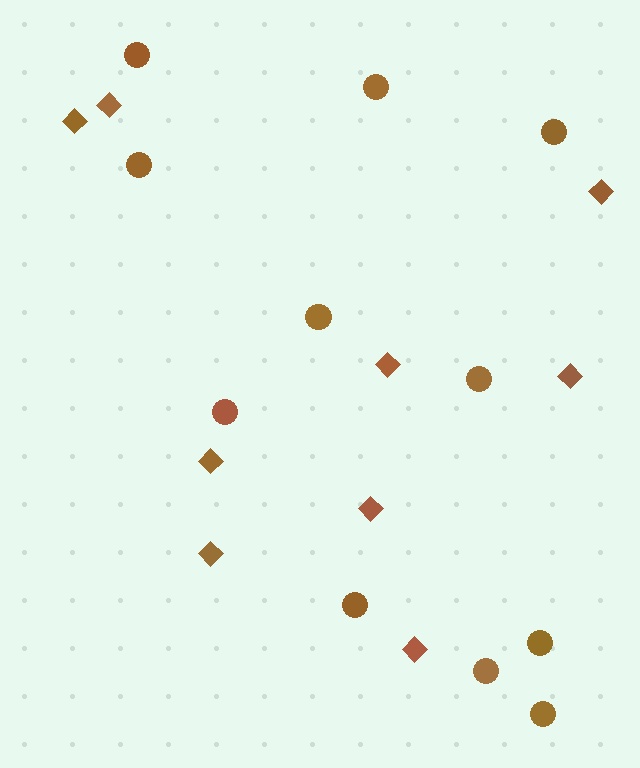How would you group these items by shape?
There are 2 groups: one group of circles (11) and one group of diamonds (9).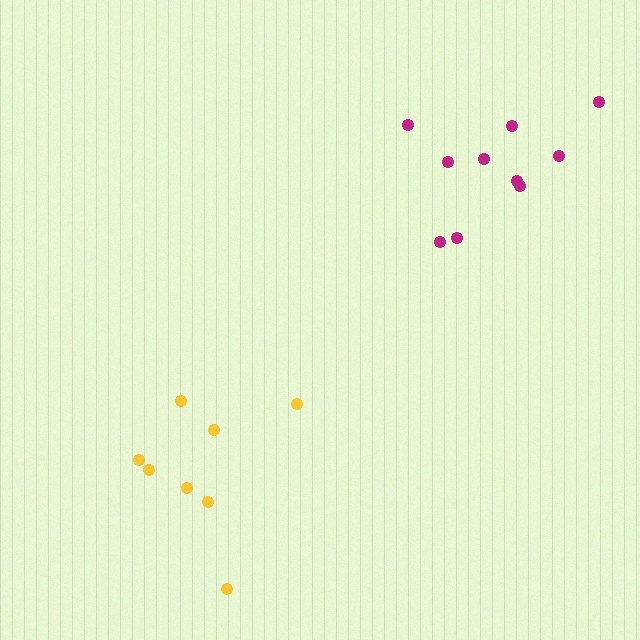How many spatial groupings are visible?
There are 2 spatial groupings.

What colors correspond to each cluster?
The clusters are colored: yellow, magenta.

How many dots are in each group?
Group 1: 8 dots, Group 2: 10 dots (18 total).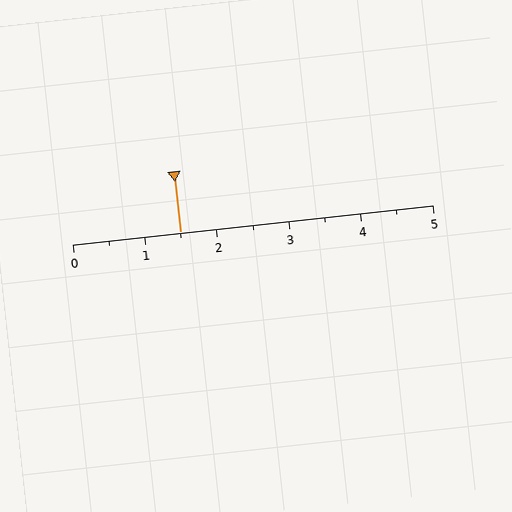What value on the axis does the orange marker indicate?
The marker indicates approximately 1.5.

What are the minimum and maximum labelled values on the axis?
The axis runs from 0 to 5.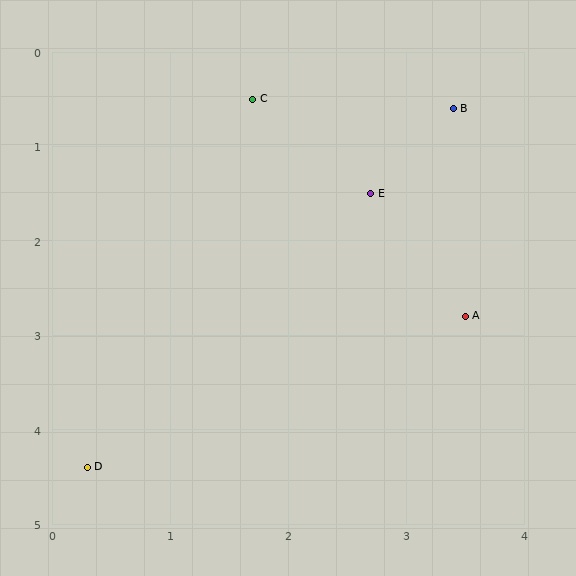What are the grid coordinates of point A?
Point A is at approximately (3.5, 2.8).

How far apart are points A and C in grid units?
Points A and C are about 2.9 grid units apart.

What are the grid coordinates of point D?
Point D is at approximately (0.3, 4.4).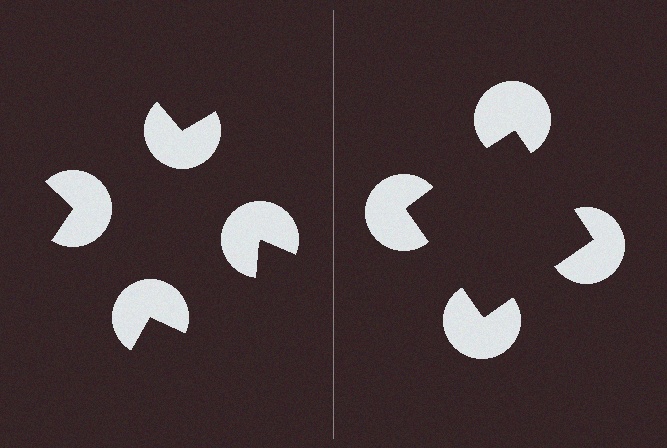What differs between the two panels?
The pac-man discs are positioned identically on both sides; only the wedge orientations differ. On the right they align to a square; on the left they are misaligned.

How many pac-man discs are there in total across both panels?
8 — 4 on each side.